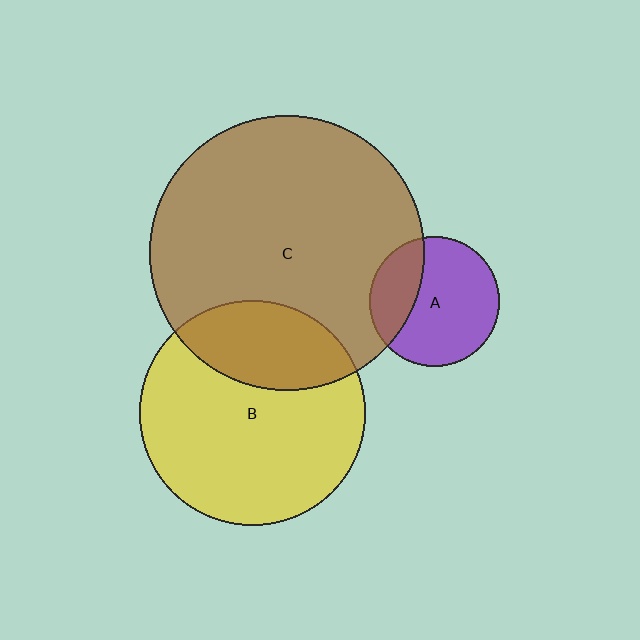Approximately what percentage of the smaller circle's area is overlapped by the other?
Approximately 30%.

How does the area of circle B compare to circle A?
Approximately 3.0 times.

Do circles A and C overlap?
Yes.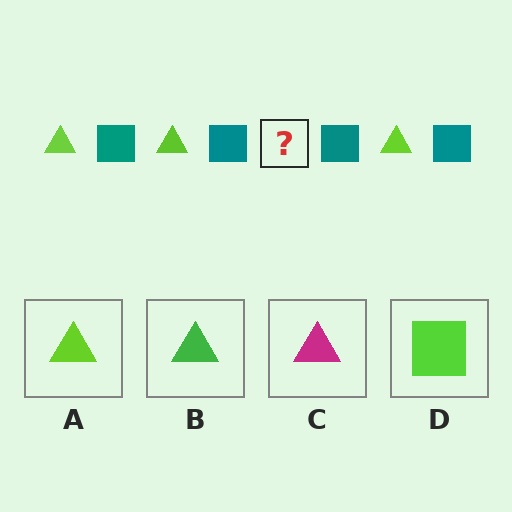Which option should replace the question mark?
Option A.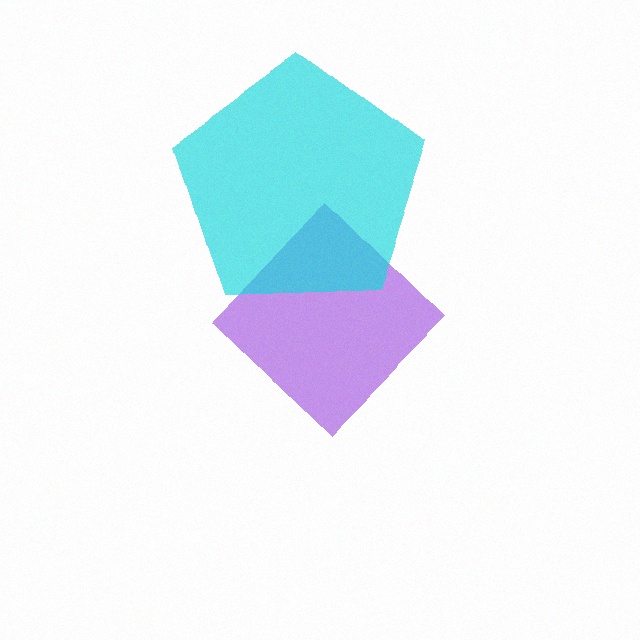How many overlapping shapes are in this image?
There are 2 overlapping shapes in the image.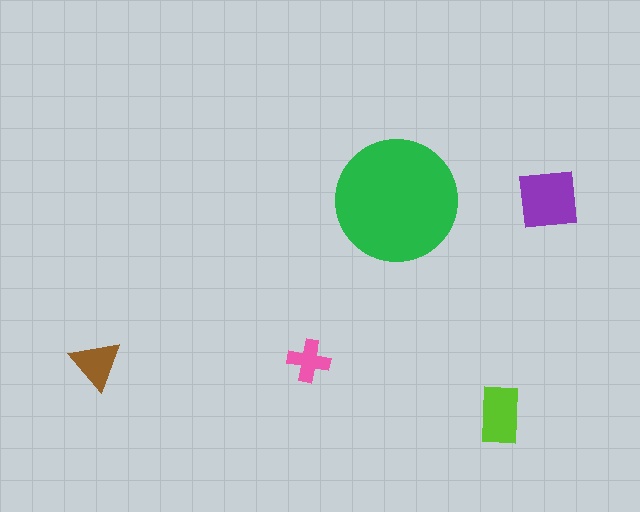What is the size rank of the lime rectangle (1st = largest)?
3rd.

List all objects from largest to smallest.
The green circle, the purple square, the lime rectangle, the brown triangle, the pink cross.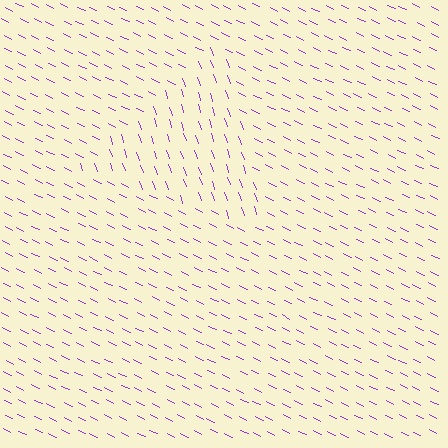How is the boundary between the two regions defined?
The boundary is defined purely by a change in line orientation (approximately 45 degrees difference). All lines are the same color and thickness.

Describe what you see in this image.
The image is filled with small purple line segments. A triangle region in the image has lines oriented differently from the surrounding lines, creating a visible texture boundary.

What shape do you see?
I see a triangle.